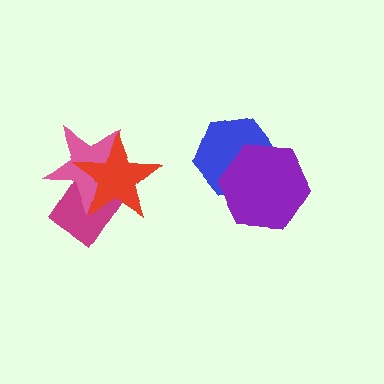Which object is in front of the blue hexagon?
The purple hexagon is in front of the blue hexagon.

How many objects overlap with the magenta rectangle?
2 objects overlap with the magenta rectangle.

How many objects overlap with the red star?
2 objects overlap with the red star.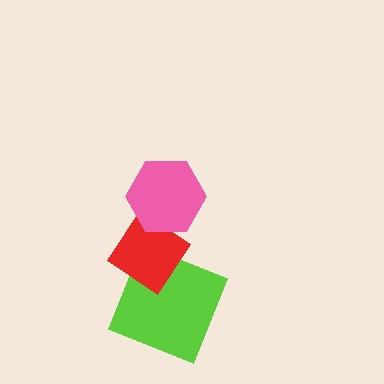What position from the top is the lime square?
The lime square is 3rd from the top.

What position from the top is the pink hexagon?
The pink hexagon is 1st from the top.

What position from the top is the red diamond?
The red diamond is 2nd from the top.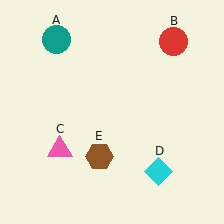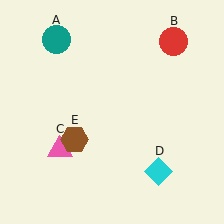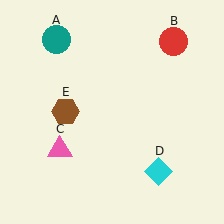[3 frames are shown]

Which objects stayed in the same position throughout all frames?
Teal circle (object A) and red circle (object B) and pink triangle (object C) and cyan diamond (object D) remained stationary.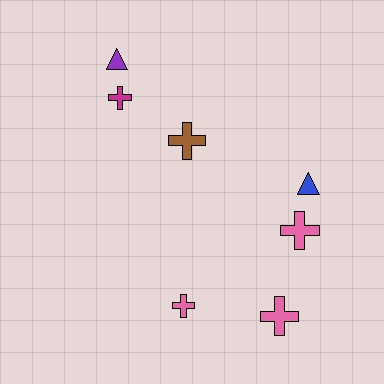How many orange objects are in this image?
There are no orange objects.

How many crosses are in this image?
There are 5 crosses.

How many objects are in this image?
There are 7 objects.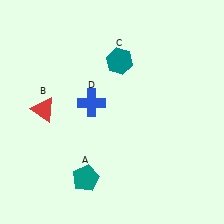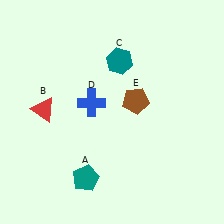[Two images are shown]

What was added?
A brown pentagon (E) was added in Image 2.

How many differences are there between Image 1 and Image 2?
There is 1 difference between the two images.